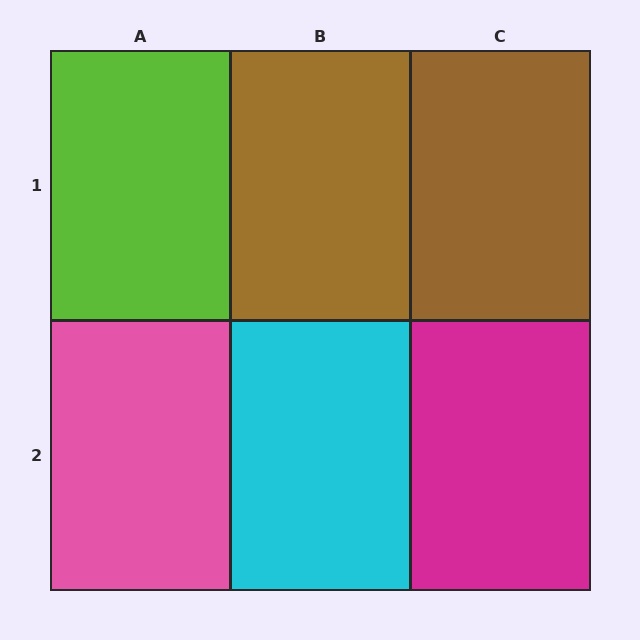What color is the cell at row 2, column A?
Pink.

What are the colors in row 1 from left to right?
Lime, brown, brown.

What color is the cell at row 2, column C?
Magenta.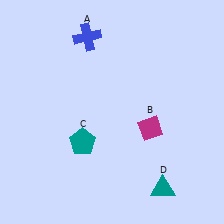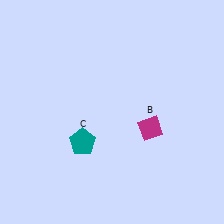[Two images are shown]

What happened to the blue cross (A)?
The blue cross (A) was removed in Image 2. It was in the top-left area of Image 1.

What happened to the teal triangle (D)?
The teal triangle (D) was removed in Image 2. It was in the bottom-right area of Image 1.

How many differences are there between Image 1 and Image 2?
There are 2 differences between the two images.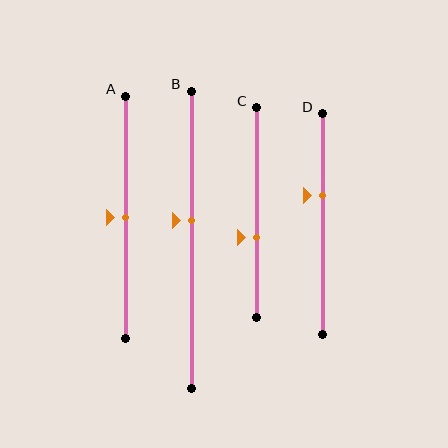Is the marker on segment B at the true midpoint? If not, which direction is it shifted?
No, the marker on segment B is shifted upward by about 6% of the segment length.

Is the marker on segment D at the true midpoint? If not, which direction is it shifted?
No, the marker on segment D is shifted upward by about 13% of the segment length.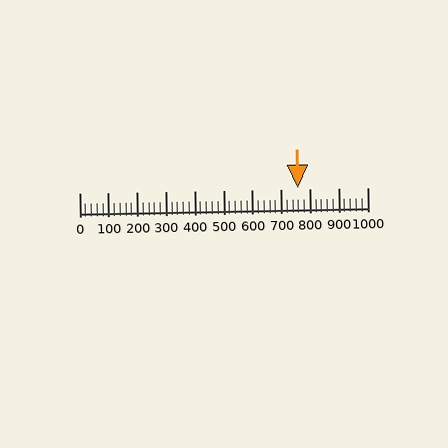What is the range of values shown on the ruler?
The ruler shows values from 0 to 1000.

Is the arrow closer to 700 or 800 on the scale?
The arrow is closer to 800.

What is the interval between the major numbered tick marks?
The major tick marks are spaced 100 units apart.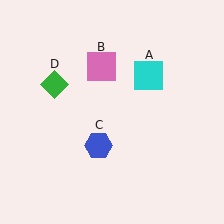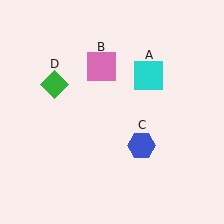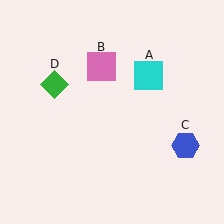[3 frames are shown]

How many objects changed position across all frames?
1 object changed position: blue hexagon (object C).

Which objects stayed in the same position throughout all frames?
Cyan square (object A) and pink square (object B) and green diamond (object D) remained stationary.